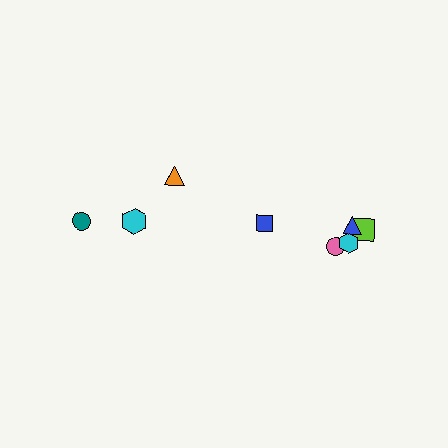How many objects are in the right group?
There are 5 objects.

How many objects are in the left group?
There are 3 objects.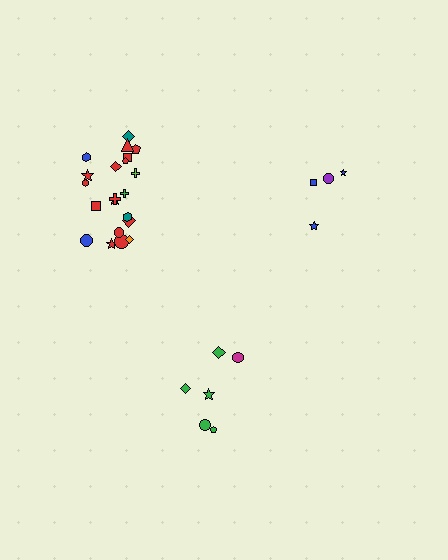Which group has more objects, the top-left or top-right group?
The top-left group.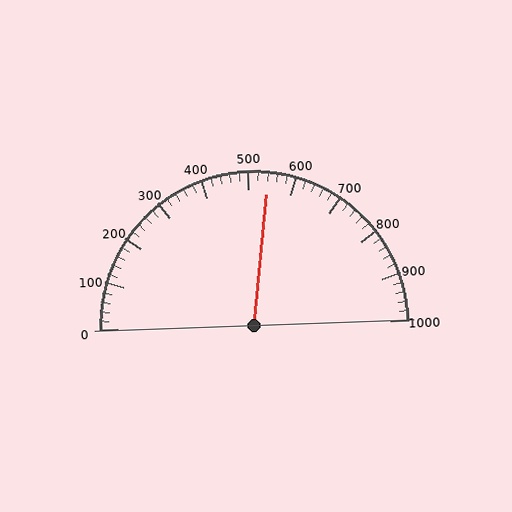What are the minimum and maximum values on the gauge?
The gauge ranges from 0 to 1000.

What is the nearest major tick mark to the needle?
The nearest major tick mark is 500.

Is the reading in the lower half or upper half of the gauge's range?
The reading is in the upper half of the range (0 to 1000).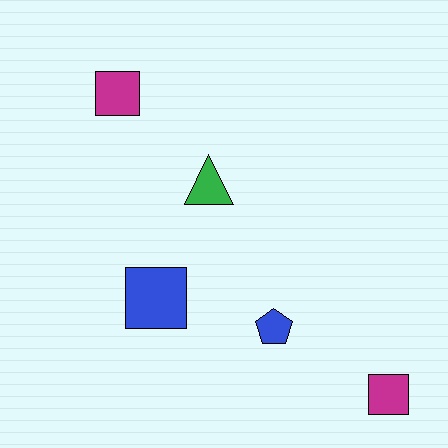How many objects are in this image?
There are 5 objects.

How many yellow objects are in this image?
There are no yellow objects.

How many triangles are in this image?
There is 1 triangle.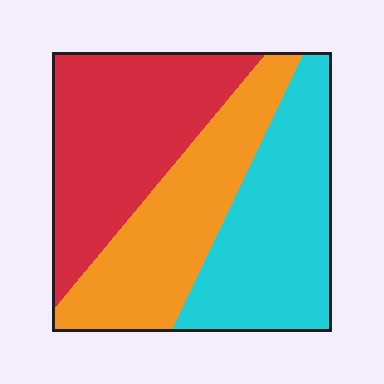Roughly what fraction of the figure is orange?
Orange takes up between a quarter and a half of the figure.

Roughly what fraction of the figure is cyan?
Cyan takes up about one third (1/3) of the figure.